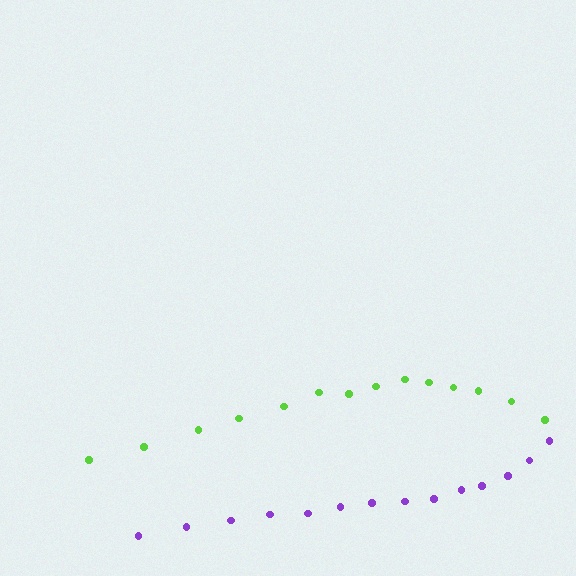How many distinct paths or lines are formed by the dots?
There are 2 distinct paths.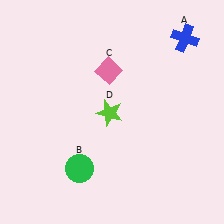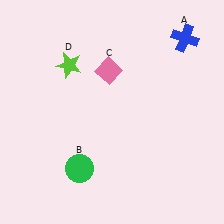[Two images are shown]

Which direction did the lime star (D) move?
The lime star (D) moved up.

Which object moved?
The lime star (D) moved up.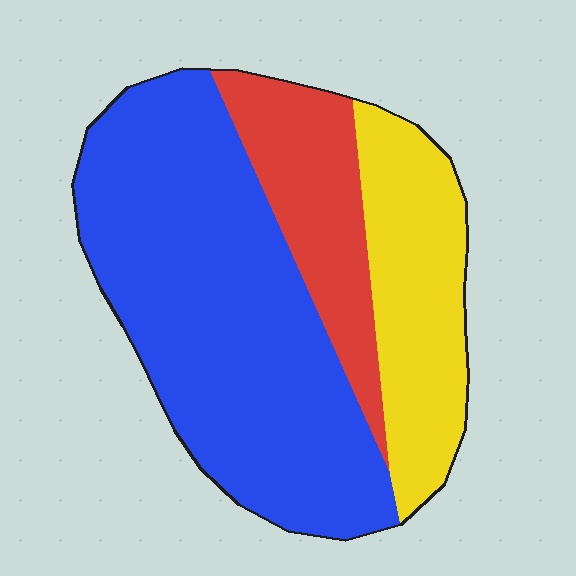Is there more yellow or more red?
Yellow.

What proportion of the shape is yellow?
Yellow covers 24% of the shape.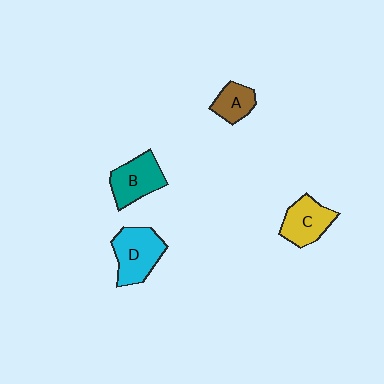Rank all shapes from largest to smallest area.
From largest to smallest: D (cyan), B (teal), C (yellow), A (brown).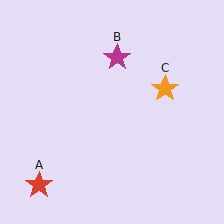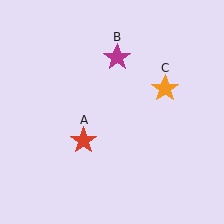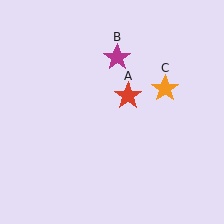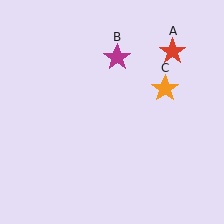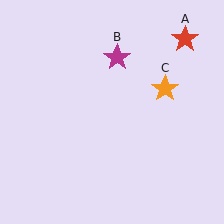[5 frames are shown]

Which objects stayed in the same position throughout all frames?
Magenta star (object B) and orange star (object C) remained stationary.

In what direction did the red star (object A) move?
The red star (object A) moved up and to the right.